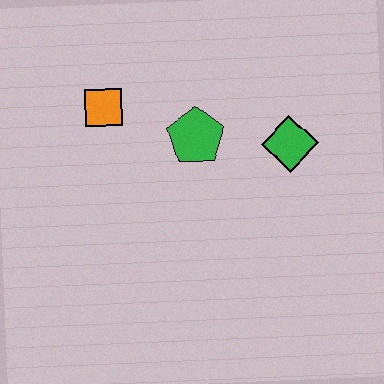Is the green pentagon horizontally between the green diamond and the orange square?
Yes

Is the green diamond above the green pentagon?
No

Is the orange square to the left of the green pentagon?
Yes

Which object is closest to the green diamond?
The green pentagon is closest to the green diamond.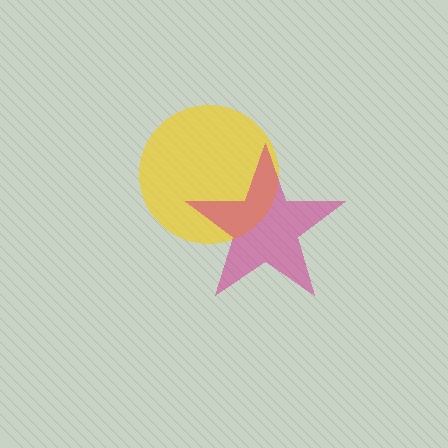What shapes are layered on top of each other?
The layered shapes are: a yellow circle, a magenta star.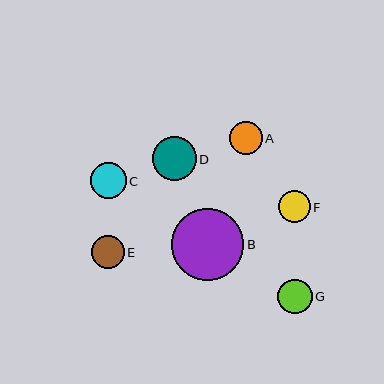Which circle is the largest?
Circle B is the largest with a size of approximately 72 pixels.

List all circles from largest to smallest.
From largest to smallest: B, D, C, G, A, E, F.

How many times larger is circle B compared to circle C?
Circle B is approximately 2.0 times the size of circle C.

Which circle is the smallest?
Circle F is the smallest with a size of approximately 32 pixels.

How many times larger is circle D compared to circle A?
Circle D is approximately 1.3 times the size of circle A.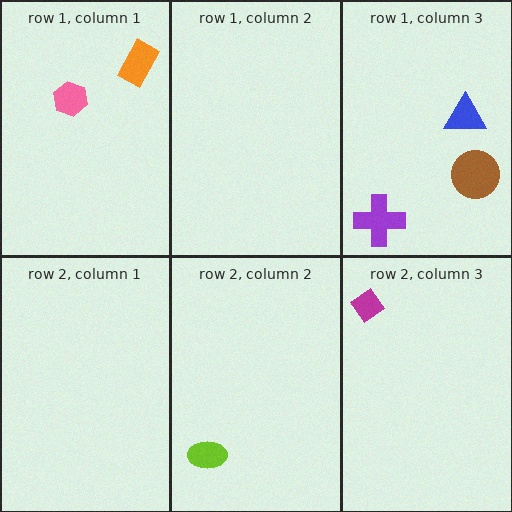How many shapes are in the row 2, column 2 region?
1.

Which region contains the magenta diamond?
The row 2, column 3 region.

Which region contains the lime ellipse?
The row 2, column 2 region.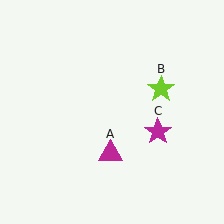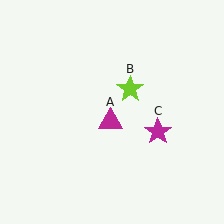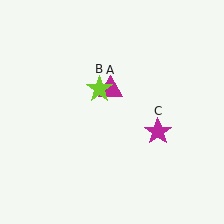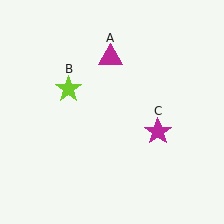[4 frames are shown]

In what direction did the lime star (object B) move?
The lime star (object B) moved left.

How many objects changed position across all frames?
2 objects changed position: magenta triangle (object A), lime star (object B).